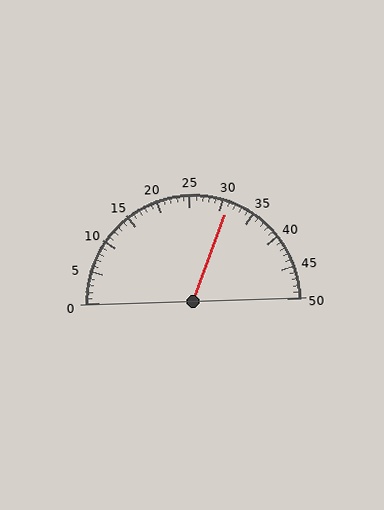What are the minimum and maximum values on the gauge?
The gauge ranges from 0 to 50.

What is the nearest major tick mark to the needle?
The nearest major tick mark is 30.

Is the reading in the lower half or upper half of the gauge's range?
The reading is in the upper half of the range (0 to 50).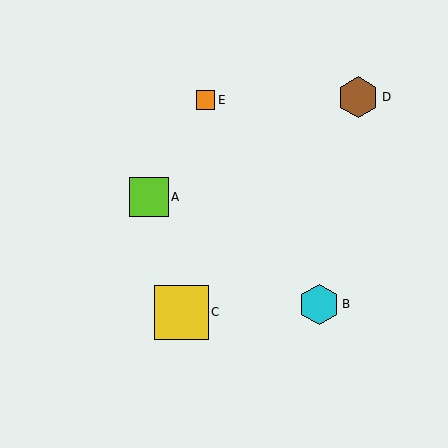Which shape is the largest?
The yellow square (labeled C) is the largest.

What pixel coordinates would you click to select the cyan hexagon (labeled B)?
Click at (319, 304) to select the cyan hexagon B.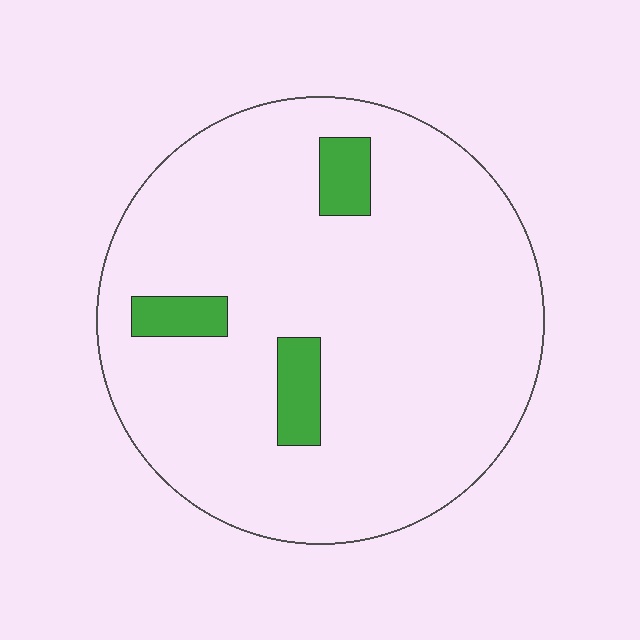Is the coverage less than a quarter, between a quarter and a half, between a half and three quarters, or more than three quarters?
Less than a quarter.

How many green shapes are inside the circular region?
3.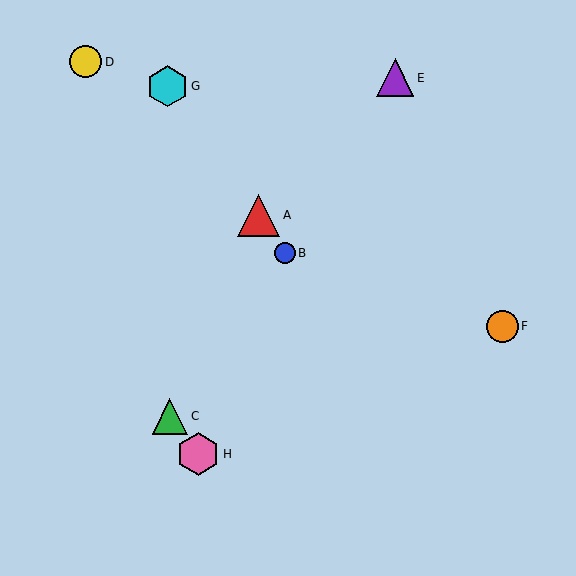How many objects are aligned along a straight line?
3 objects (A, B, G) are aligned along a straight line.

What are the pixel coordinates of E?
Object E is at (395, 78).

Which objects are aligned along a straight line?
Objects A, B, G are aligned along a straight line.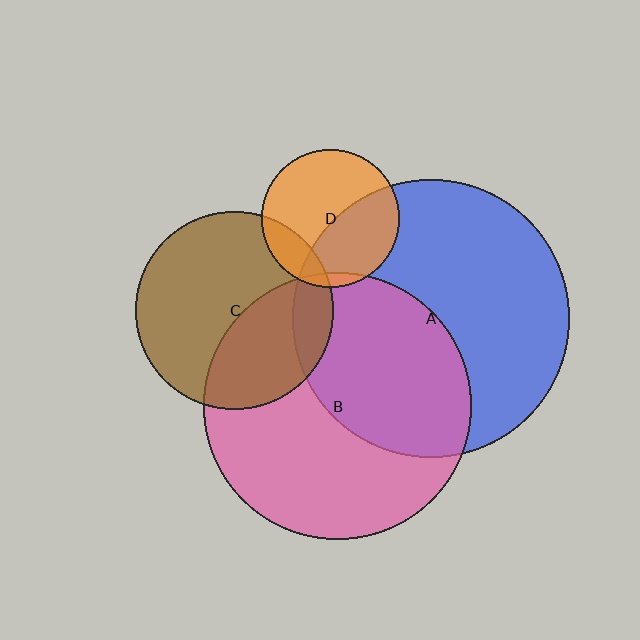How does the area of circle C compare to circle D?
Approximately 2.1 times.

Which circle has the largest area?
Circle A (blue).